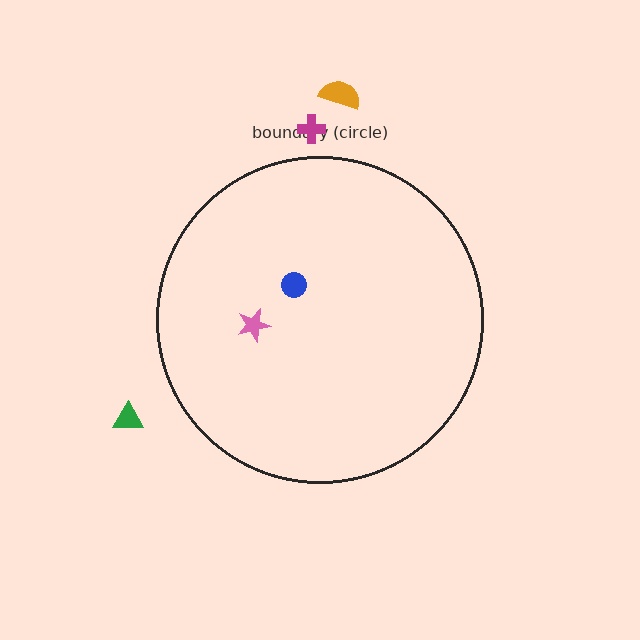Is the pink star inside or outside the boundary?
Inside.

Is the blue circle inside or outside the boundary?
Inside.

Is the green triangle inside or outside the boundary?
Outside.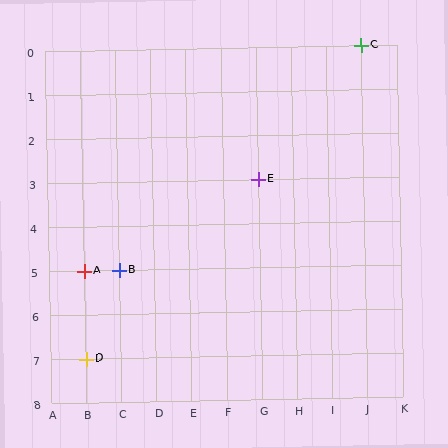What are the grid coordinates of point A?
Point A is at grid coordinates (B, 5).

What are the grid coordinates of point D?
Point D is at grid coordinates (B, 7).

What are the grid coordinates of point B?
Point B is at grid coordinates (C, 5).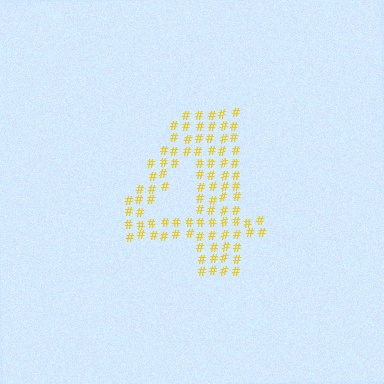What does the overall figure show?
The overall figure shows the digit 4.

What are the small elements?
The small elements are hash symbols.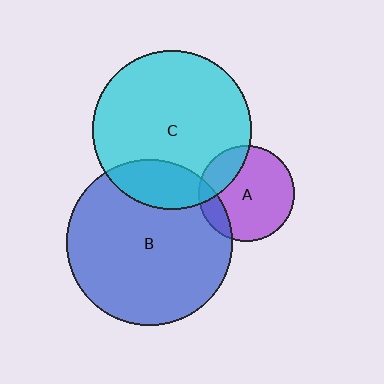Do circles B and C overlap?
Yes.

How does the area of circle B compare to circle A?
Approximately 3.0 times.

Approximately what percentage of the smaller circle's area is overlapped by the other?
Approximately 20%.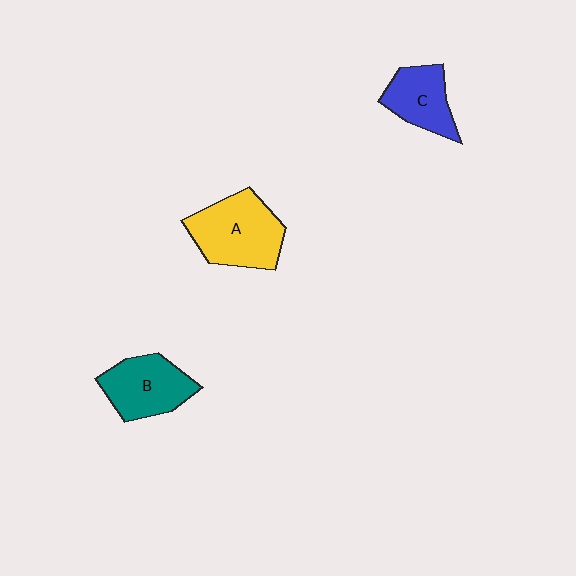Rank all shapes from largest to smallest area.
From largest to smallest: A (yellow), B (teal), C (blue).